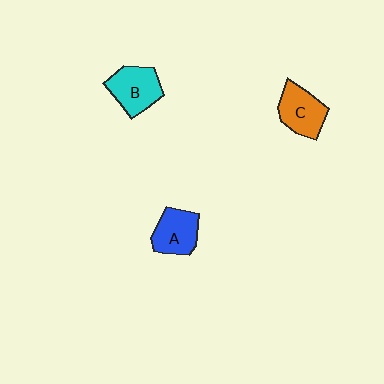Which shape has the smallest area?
Shape A (blue).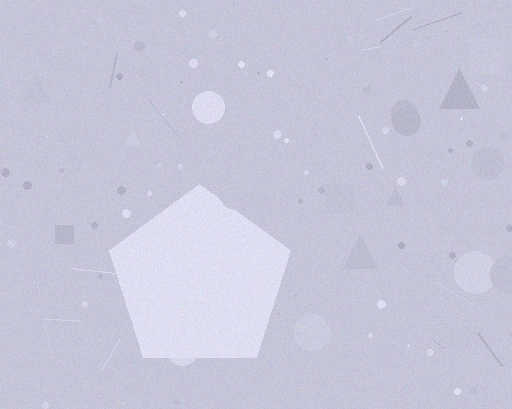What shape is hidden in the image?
A pentagon is hidden in the image.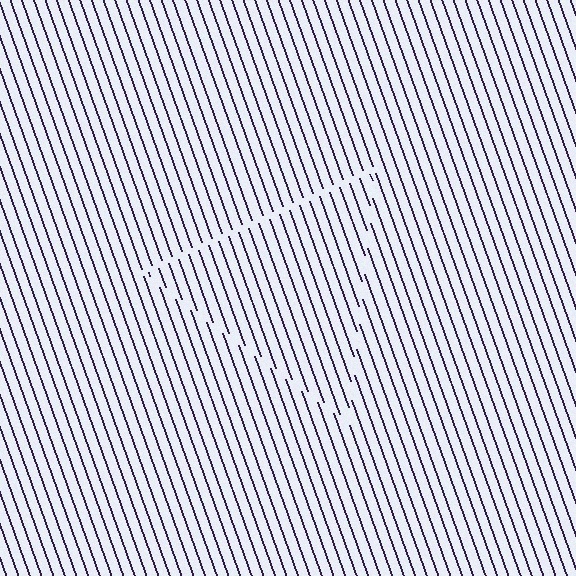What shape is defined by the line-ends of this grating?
An illusory triangle. The interior of the shape contains the same grating, shifted by half a period — the contour is defined by the phase discontinuity where line-ends from the inner and outer gratings abut.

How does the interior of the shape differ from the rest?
The interior of the shape contains the same grating, shifted by half a period — the contour is defined by the phase discontinuity where line-ends from the inner and outer gratings abut.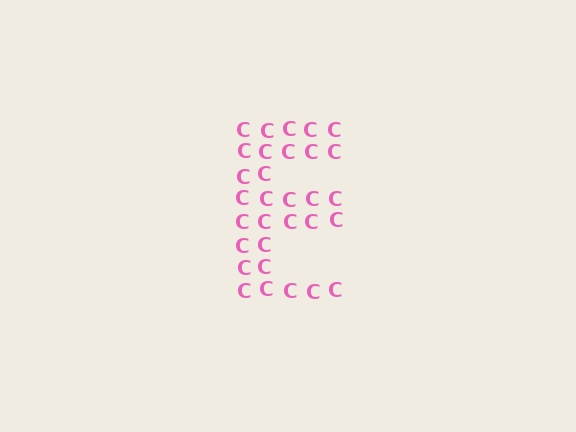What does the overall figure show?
The overall figure shows the letter E.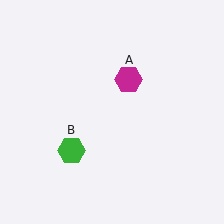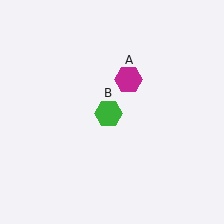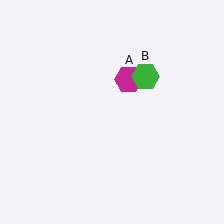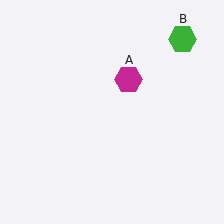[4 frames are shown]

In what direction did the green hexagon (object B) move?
The green hexagon (object B) moved up and to the right.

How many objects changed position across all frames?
1 object changed position: green hexagon (object B).